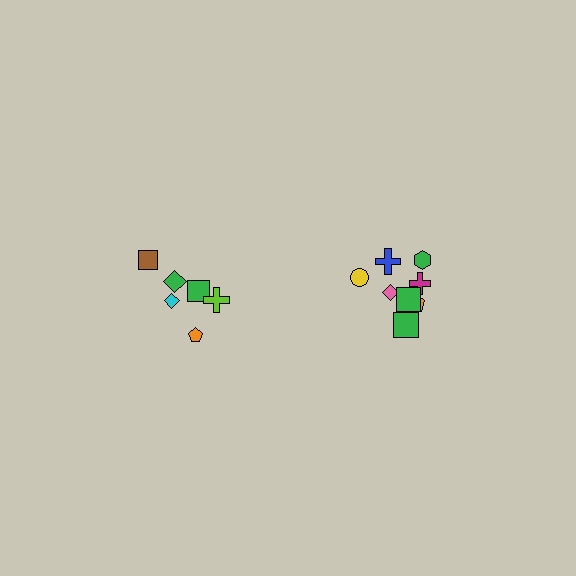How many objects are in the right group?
There are 8 objects.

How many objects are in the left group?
There are 6 objects.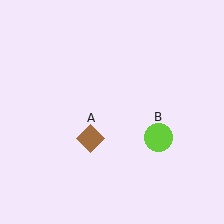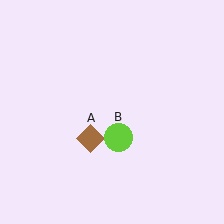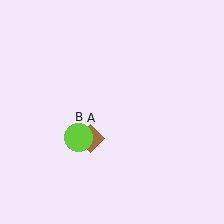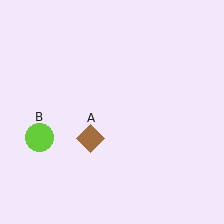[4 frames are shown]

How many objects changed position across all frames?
1 object changed position: lime circle (object B).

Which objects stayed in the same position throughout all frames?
Brown diamond (object A) remained stationary.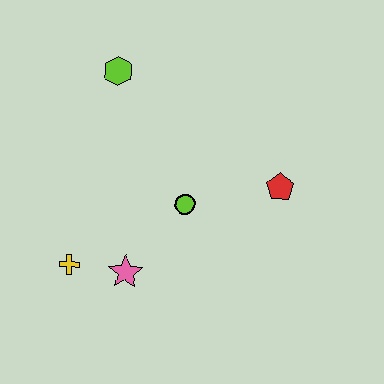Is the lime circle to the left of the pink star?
No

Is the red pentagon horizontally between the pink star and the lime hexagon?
No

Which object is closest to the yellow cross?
The pink star is closest to the yellow cross.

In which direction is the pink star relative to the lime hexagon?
The pink star is below the lime hexagon.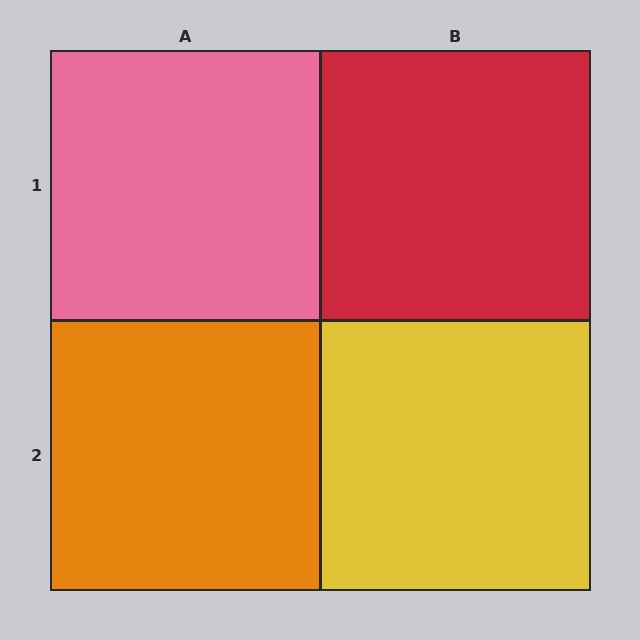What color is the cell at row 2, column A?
Orange.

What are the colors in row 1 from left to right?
Pink, red.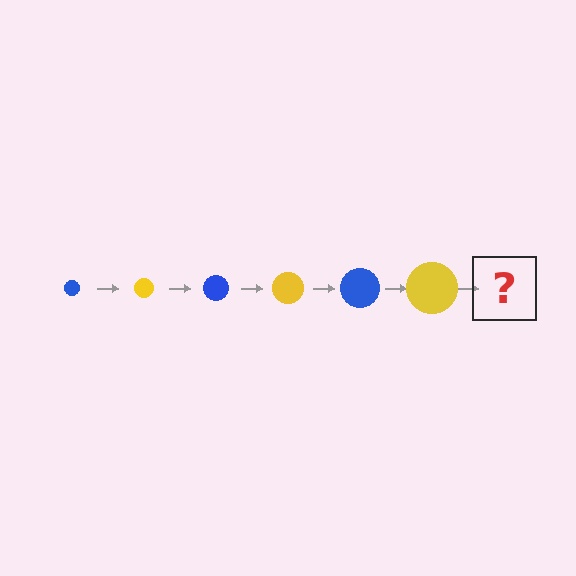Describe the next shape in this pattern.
It should be a blue circle, larger than the previous one.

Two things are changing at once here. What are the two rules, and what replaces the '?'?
The two rules are that the circle grows larger each step and the color cycles through blue and yellow. The '?' should be a blue circle, larger than the previous one.